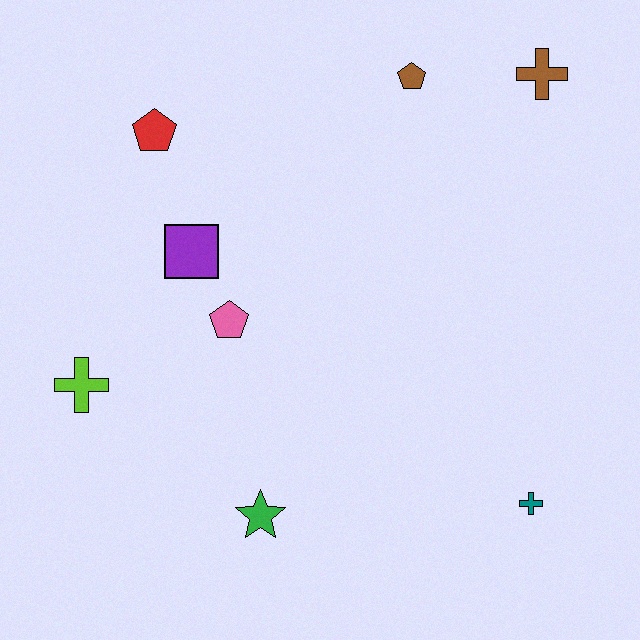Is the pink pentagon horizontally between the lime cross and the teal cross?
Yes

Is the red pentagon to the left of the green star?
Yes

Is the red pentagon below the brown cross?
Yes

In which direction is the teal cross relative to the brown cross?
The teal cross is below the brown cross.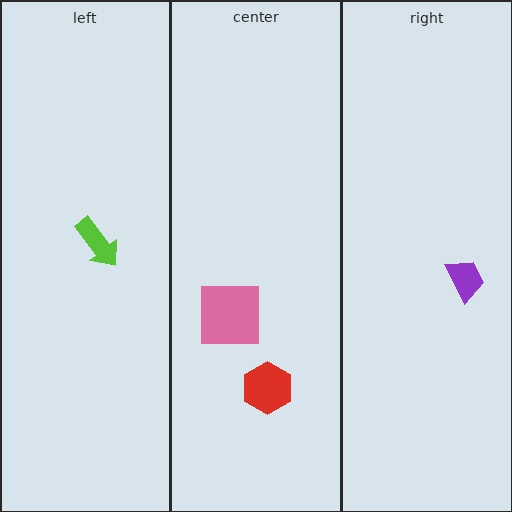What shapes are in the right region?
The purple trapezoid.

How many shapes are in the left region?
1.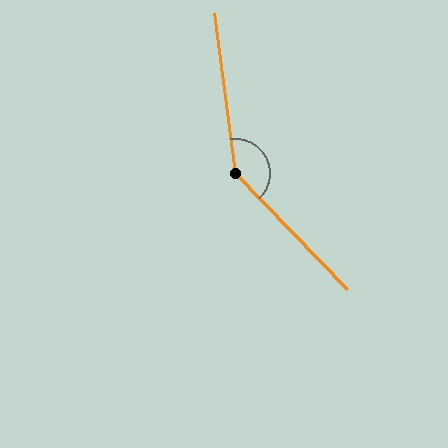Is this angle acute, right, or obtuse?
It is obtuse.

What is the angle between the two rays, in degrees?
Approximately 144 degrees.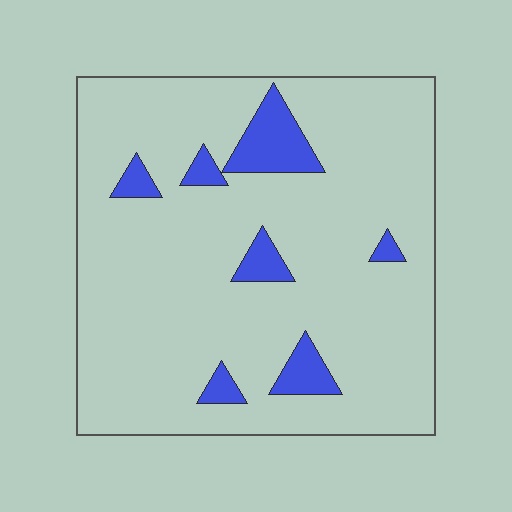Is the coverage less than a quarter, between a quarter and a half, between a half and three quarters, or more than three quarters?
Less than a quarter.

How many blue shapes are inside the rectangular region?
7.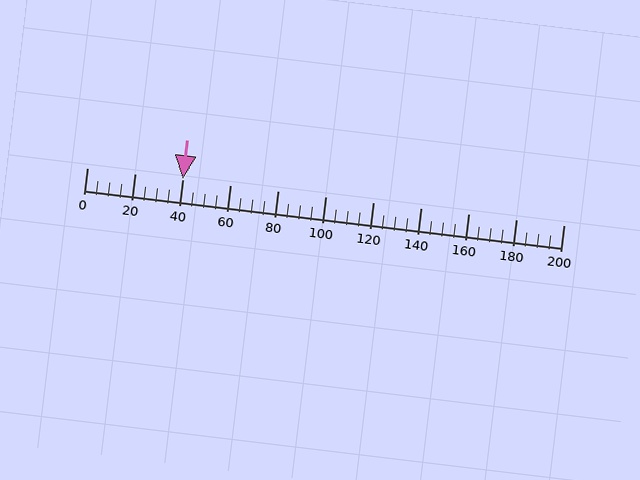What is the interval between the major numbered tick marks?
The major tick marks are spaced 20 units apart.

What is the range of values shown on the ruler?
The ruler shows values from 0 to 200.